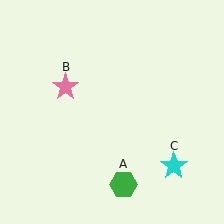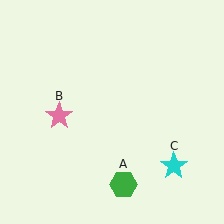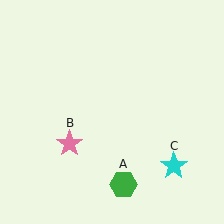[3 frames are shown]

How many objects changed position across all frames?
1 object changed position: pink star (object B).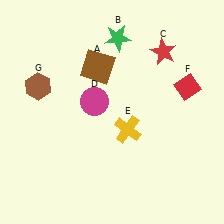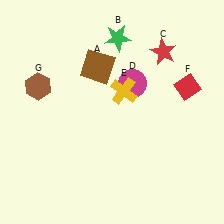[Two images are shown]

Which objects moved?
The objects that moved are: the magenta circle (D), the yellow cross (E).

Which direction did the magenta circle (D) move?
The magenta circle (D) moved right.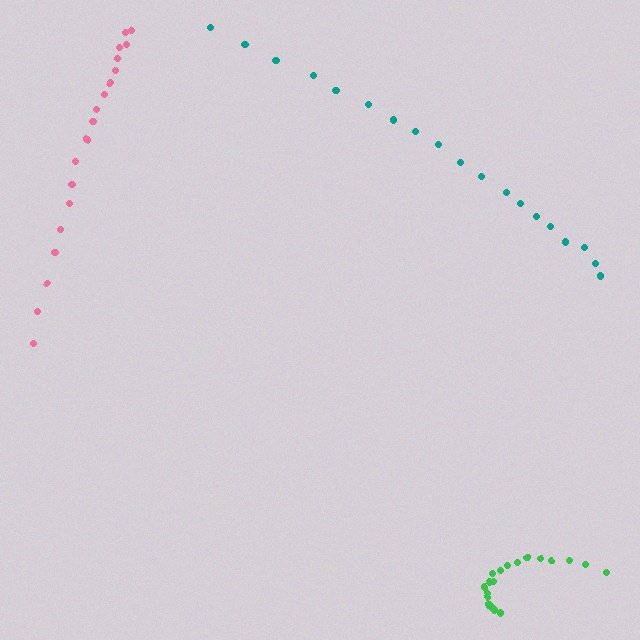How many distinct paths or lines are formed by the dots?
There are 3 distinct paths.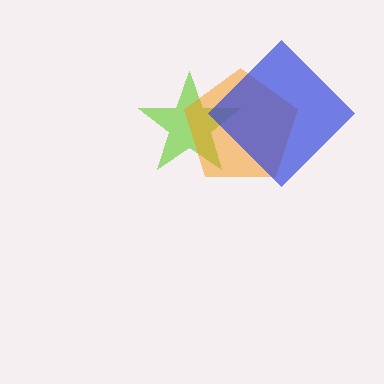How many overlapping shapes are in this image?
There are 3 overlapping shapes in the image.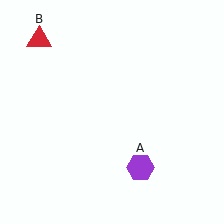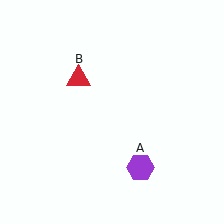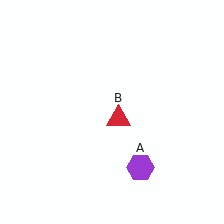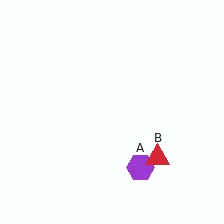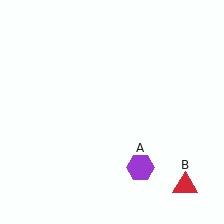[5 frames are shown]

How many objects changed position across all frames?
1 object changed position: red triangle (object B).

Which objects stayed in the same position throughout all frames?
Purple hexagon (object A) remained stationary.